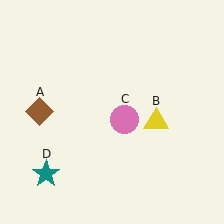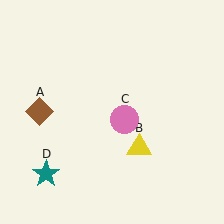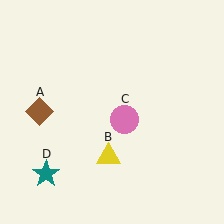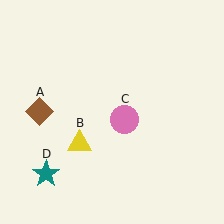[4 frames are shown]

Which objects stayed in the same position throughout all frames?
Brown diamond (object A) and pink circle (object C) and teal star (object D) remained stationary.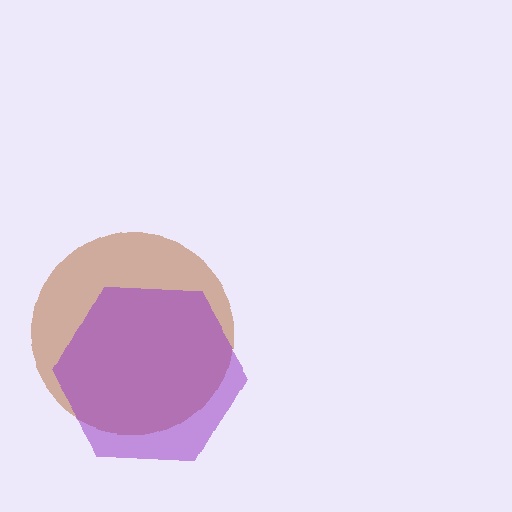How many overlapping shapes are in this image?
There are 2 overlapping shapes in the image.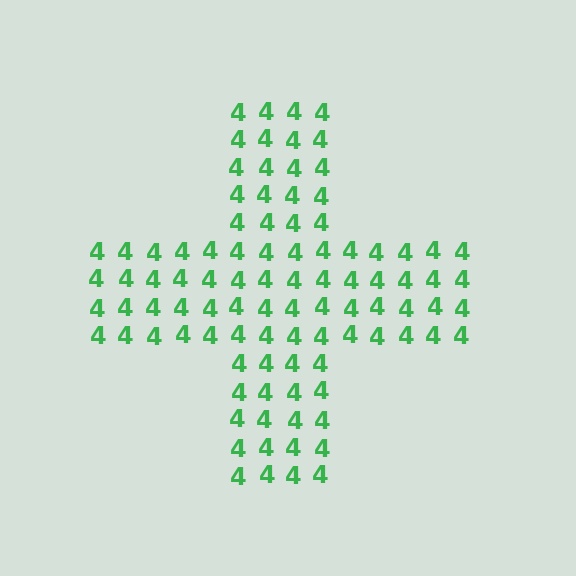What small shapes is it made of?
It is made of small digit 4's.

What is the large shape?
The large shape is a cross.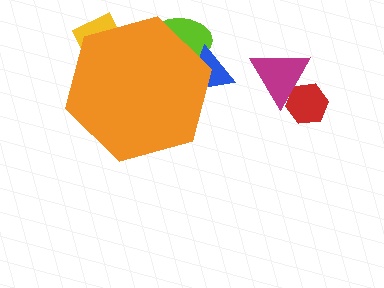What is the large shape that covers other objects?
An orange hexagon.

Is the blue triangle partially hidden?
Yes, the blue triangle is partially hidden behind the orange hexagon.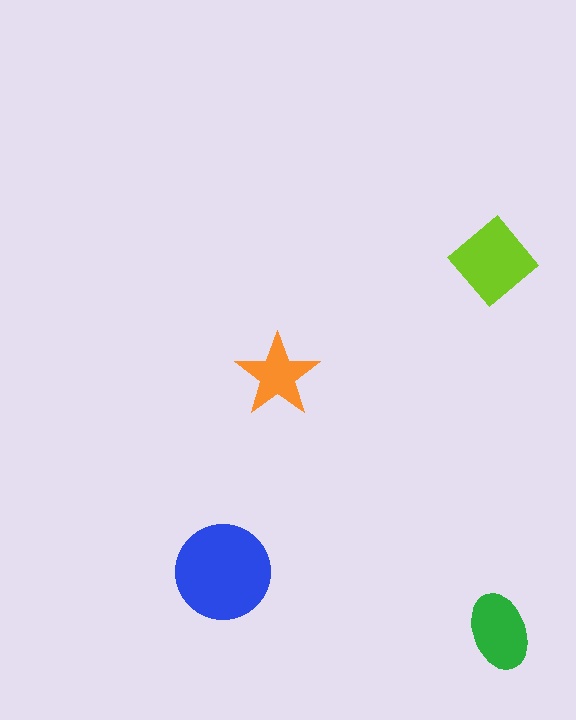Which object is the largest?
The blue circle.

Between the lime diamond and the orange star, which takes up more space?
The lime diamond.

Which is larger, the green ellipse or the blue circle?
The blue circle.